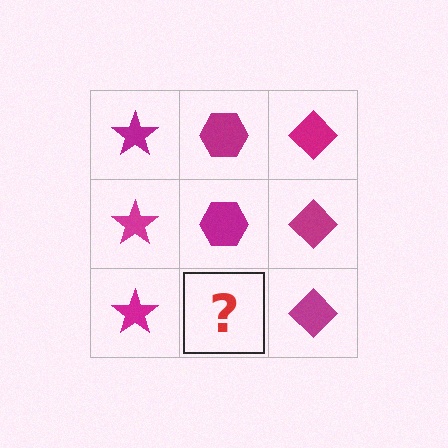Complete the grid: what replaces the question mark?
The question mark should be replaced with a magenta hexagon.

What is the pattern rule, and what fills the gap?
The rule is that each column has a consistent shape. The gap should be filled with a magenta hexagon.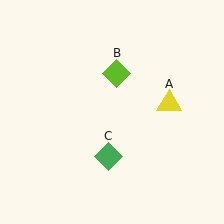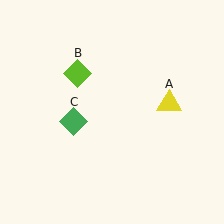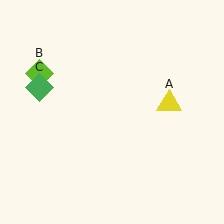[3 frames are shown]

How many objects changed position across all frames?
2 objects changed position: lime diamond (object B), green diamond (object C).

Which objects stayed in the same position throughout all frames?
Yellow triangle (object A) remained stationary.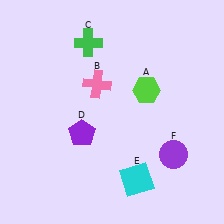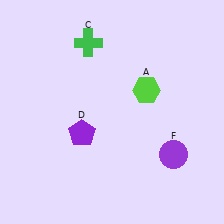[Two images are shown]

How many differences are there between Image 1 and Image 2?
There are 2 differences between the two images.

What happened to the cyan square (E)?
The cyan square (E) was removed in Image 2. It was in the bottom-right area of Image 1.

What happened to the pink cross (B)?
The pink cross (B) was removed in Image 2. It was in the top-left area of Image 1.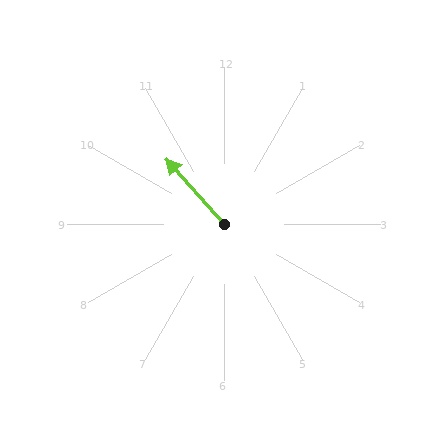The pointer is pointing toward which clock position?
Roughly 11 o'clock.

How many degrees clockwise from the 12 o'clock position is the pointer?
Approximately 318 degrees.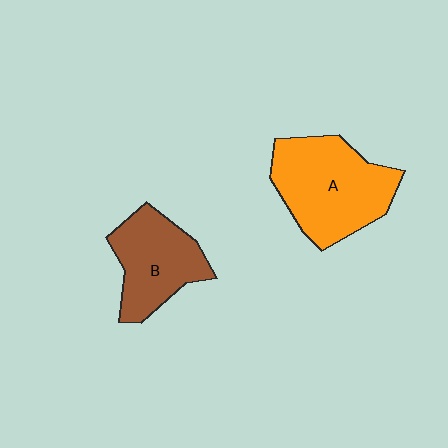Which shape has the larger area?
Shape A (orange).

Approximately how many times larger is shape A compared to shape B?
Approximately 1.4 times.